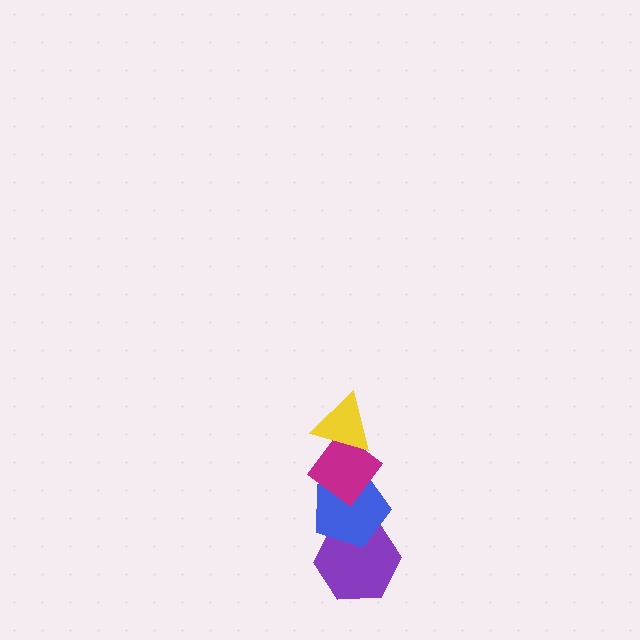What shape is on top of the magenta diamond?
The yellow triangle is on top of the magenta diamond.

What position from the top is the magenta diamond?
The magenta diamond is 2nd from the top.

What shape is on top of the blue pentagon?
The magenta diamond is on top of the blue pentagon.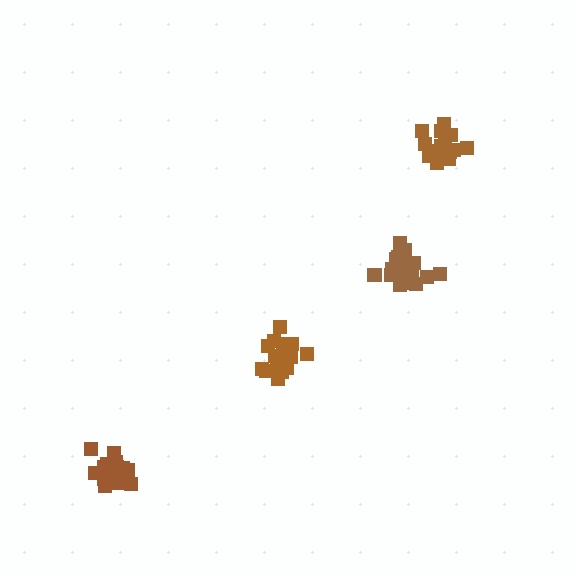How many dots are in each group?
Group 1: 18 dots, Group 2: 16 dots, Group 3: 21 dots, Group 4: 18 dots (73 total).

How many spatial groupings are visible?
There are 4 spatial groupings.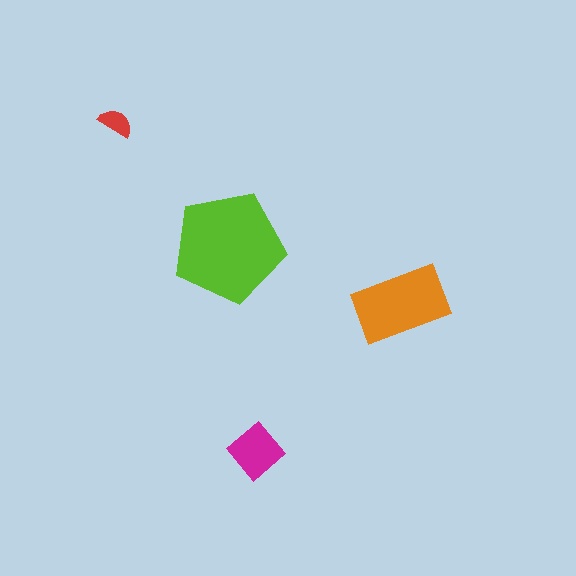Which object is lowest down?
The magenta diamond is bottommost.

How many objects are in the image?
There are 4 objects in the image.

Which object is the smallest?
The red semicircle.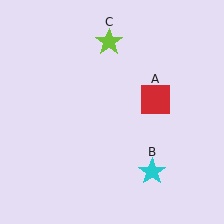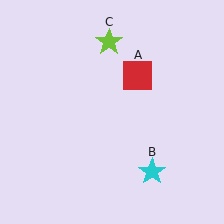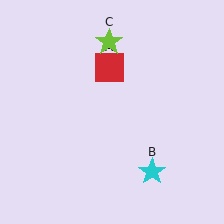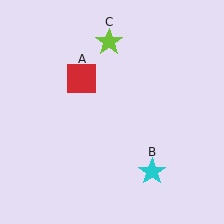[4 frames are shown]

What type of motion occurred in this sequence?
The red square (object A) rotated counterclockwise around the center of the scene.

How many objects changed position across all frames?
1 object changed position: red square (object A).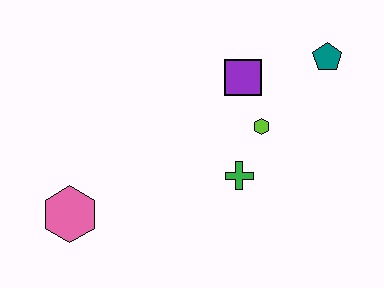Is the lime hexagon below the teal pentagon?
Yes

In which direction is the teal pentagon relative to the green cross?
The teal pentagon is above the green cross.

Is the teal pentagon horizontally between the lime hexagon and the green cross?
No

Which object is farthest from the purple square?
The pink hexagon is farthest from the purple square.